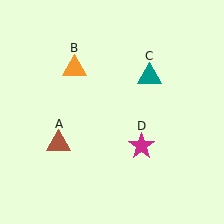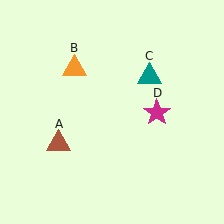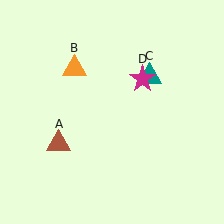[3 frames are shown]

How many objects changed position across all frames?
1 object changed position: magenta star (object D).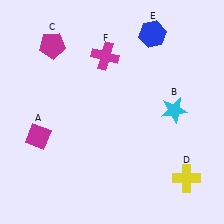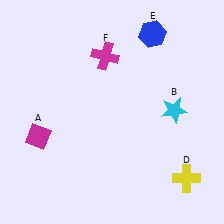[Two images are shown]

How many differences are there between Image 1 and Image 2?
There is 1 difference between the two images.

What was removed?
The magenta pentagon (C) was removed in Image 2.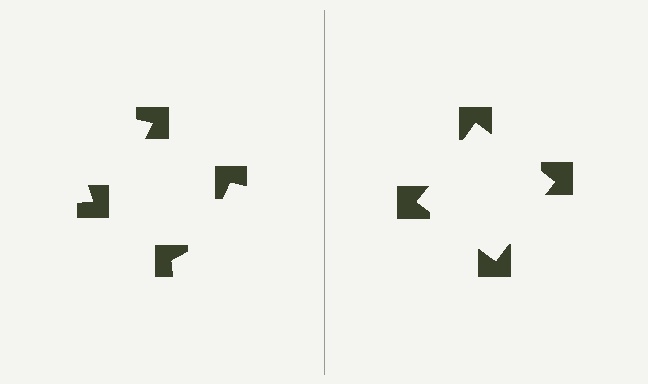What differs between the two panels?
The notched squares are positioned identically on both sides; only the wedge orientations differ. On the right they align to a square; on the left they are misaligned.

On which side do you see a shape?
An illusory square appears on the right side. On the left side the wedge cuts are rotated, so no coherent shape forms.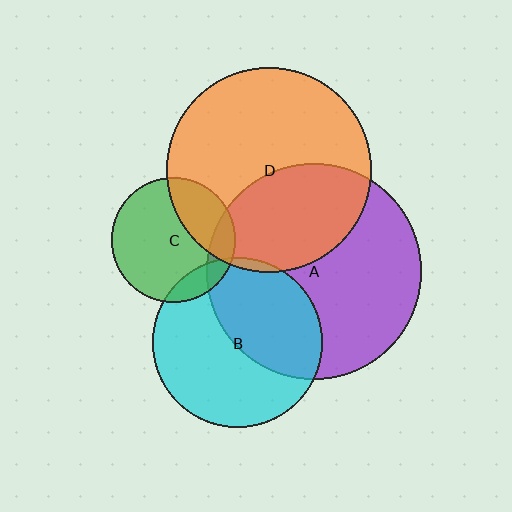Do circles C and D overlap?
Yes.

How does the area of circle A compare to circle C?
Approximately 3.0 times.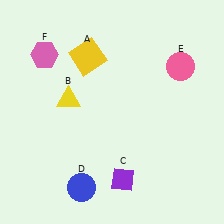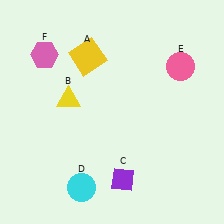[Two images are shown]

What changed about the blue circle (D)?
In Image 1, D is blue. In Image 2, it changed to cyan.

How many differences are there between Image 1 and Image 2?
There is 1 difference between the two images.